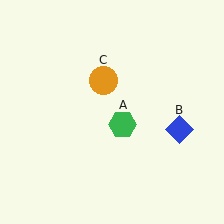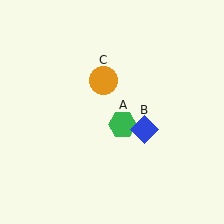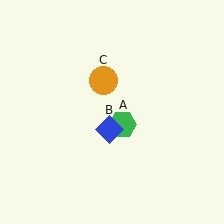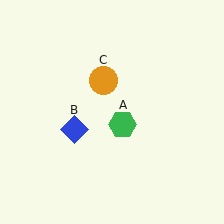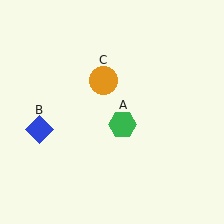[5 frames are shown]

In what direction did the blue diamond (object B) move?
The blue diamond (object B) moved left.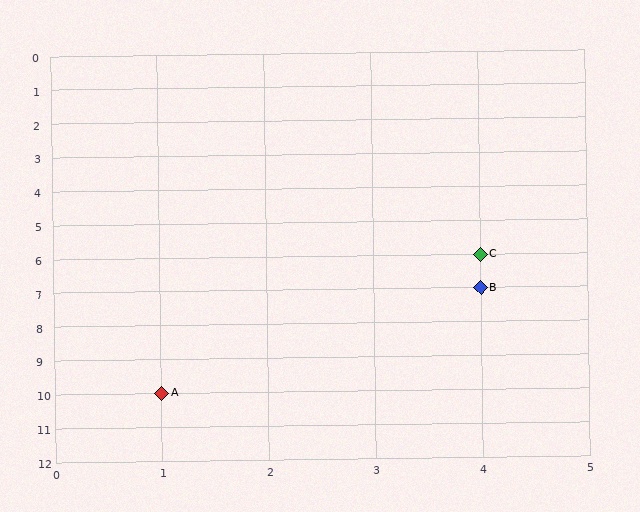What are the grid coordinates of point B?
Point B is at grid coordinates (4, 7).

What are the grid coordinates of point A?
Point A is at grid coordinates (1, 10).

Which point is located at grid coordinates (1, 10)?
Point A is at (1, 10).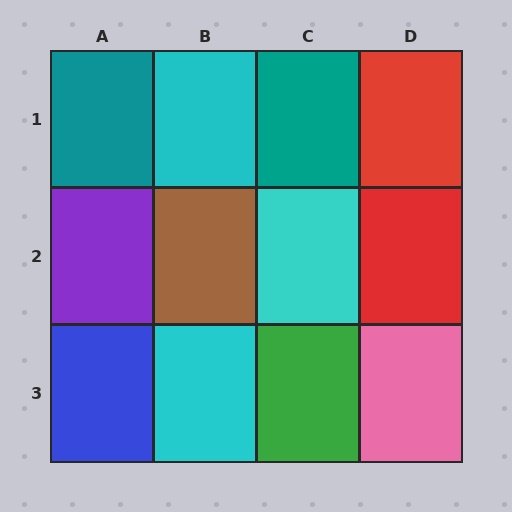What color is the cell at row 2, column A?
Purple.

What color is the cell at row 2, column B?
Brown.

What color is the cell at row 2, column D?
Red.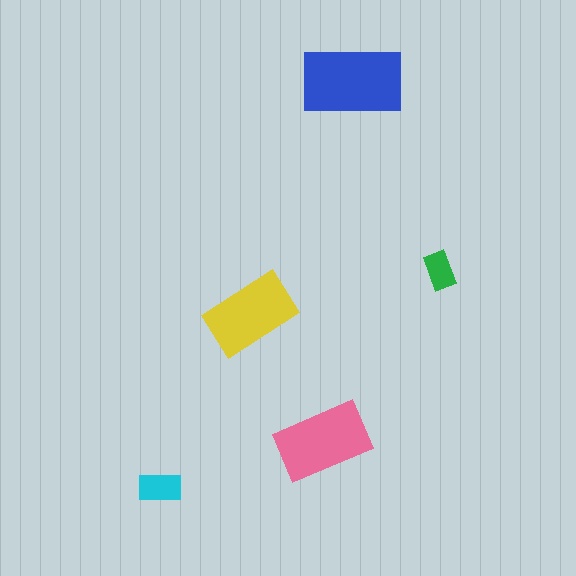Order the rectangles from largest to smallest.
the blue one, the pink one, the yellow one, the cyan one, the green one.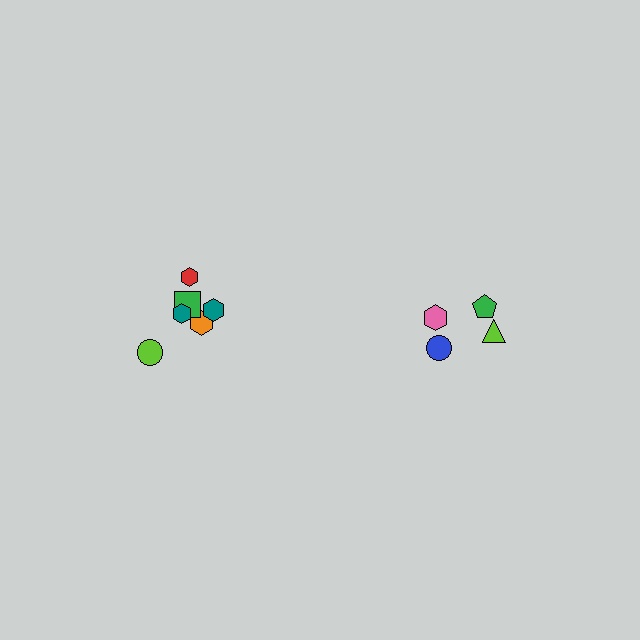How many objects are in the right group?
There are 4 objects.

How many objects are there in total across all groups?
There are 10 objects.